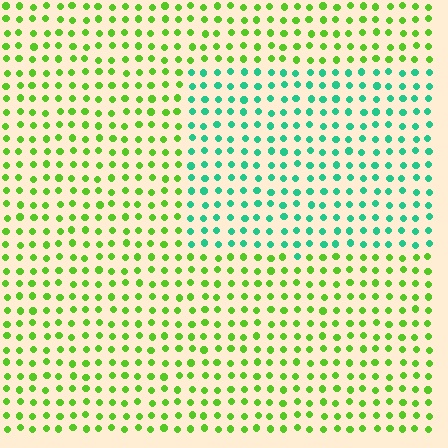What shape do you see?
I see a rectangle.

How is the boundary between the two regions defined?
The boundary is defined purely by a slight shift in hue (about 55 degrees). Spacing, size, and orientation are identical on both sides.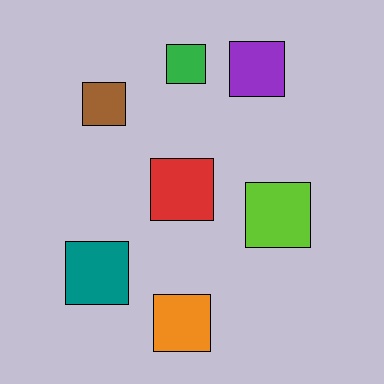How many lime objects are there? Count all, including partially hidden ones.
There is 1 lime object.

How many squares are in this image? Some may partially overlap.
There are 7 squares.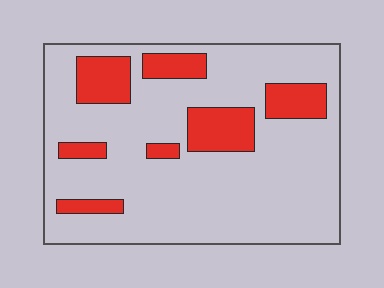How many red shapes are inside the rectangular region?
7.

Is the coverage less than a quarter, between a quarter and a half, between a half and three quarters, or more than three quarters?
Less than a quarter.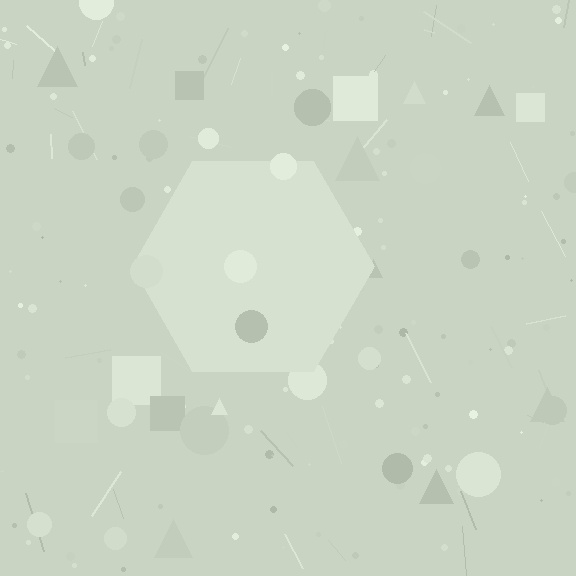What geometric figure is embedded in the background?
A hexagon is embedded in the background.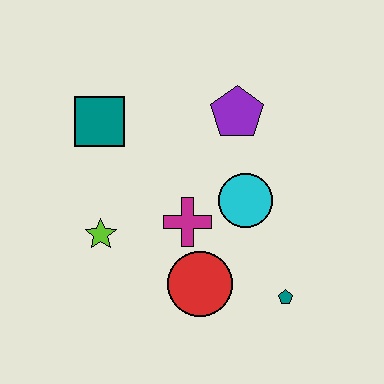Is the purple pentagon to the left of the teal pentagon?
Yes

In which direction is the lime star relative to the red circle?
The lime star is to the left of the red circle.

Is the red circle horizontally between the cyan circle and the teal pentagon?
No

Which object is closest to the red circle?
The magenta cross is closest to the red circle.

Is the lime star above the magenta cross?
No